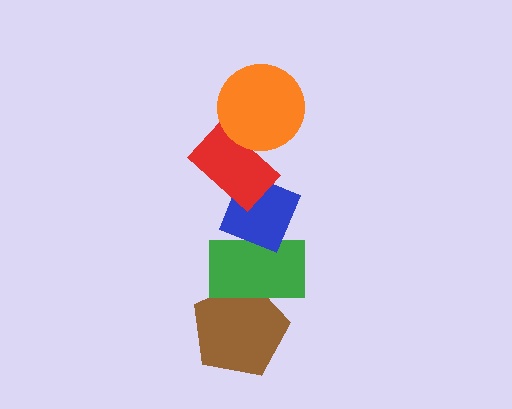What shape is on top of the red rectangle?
The orange circle is on top of the red rectangle.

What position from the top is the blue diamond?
The blue diamond is 3rd from the top.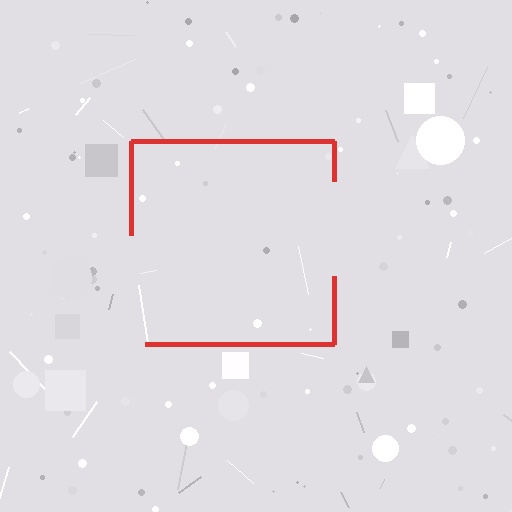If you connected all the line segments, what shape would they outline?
They would outline a square.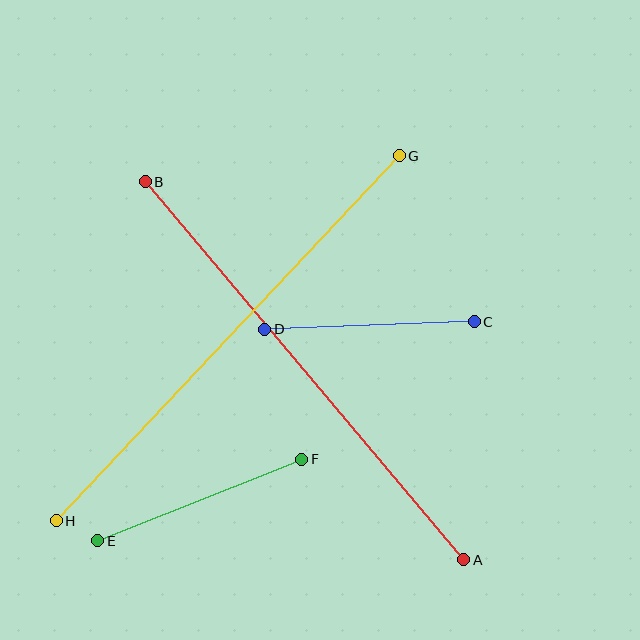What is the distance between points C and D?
The distance is approximately 210 pixels.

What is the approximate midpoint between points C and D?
The midpoint is at approximately (370, 325) pixels.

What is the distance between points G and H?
The distance is approximately 501 pixels.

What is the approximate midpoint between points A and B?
The midpoint is at approximately (305, 371) pixels.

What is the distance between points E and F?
The distance is approximately 220 pixels.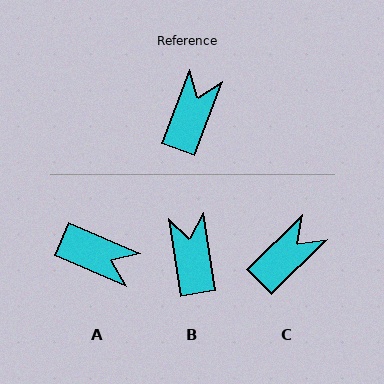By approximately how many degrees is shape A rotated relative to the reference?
Approximately 93 degrees clockwise.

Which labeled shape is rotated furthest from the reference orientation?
A, about 93 degrees away.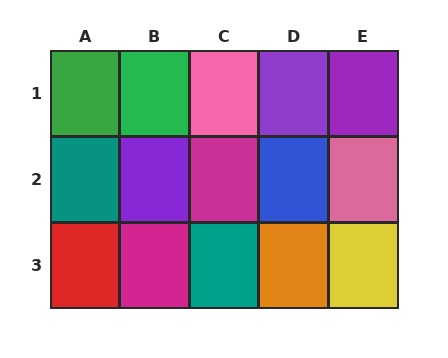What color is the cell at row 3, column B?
Magenta.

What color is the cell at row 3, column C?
Teal.